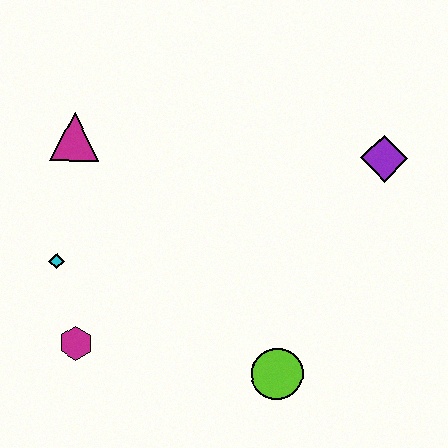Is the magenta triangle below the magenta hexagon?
No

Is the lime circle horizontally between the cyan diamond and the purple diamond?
Yes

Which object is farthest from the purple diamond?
The magenta hexagon is farthest from the purple diamond.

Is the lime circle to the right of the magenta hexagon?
Yes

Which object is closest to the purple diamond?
The lime circle is closest to the purple diamond.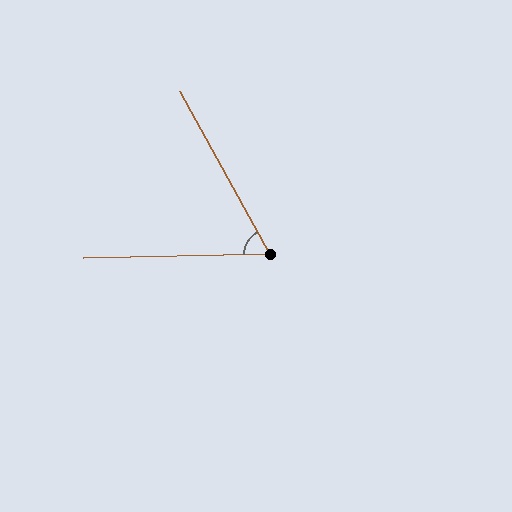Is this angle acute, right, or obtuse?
It is acute.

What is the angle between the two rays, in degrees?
Approximately 62 degrees.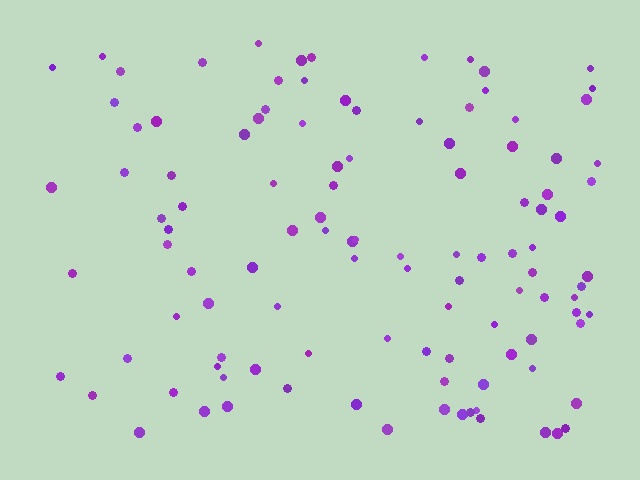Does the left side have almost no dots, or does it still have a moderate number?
Still a moderate number, just noticeably fewer than the right.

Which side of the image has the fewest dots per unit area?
The left.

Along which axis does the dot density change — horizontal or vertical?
Horizontal.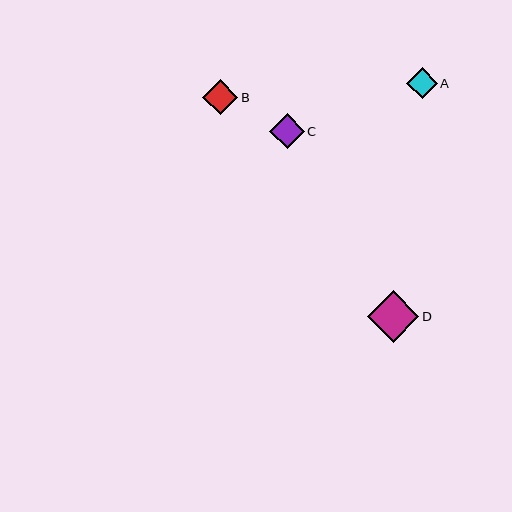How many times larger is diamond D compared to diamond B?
Diamond D is approximately 1.5 times the size of diamond B.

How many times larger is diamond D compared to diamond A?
Diamond D is approximately 1.7 times the size of diamond A.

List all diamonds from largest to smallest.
From largest to smallest: D, C, B, A.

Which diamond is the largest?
Diamond D is the largest with a size of approximately 51 pixels.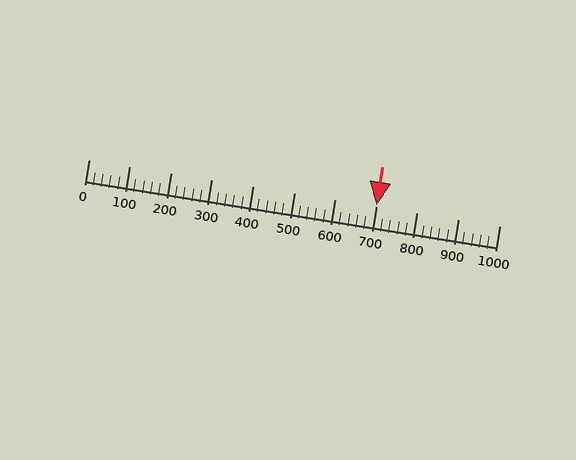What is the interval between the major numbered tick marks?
The major tick marks are spaced 100 units apart.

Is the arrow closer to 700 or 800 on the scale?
The arrow is closer to 700.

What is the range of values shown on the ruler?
The ruler shows values from 0 to 1000.